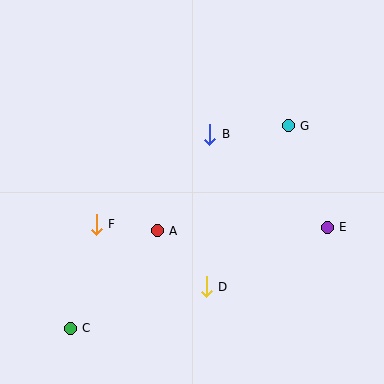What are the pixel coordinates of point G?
Point G is at (288, 126).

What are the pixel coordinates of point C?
Point C is at (70, 328).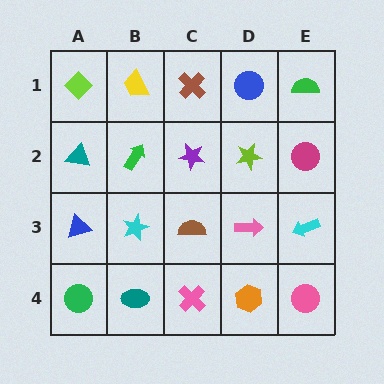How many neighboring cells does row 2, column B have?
4.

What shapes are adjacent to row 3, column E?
A magenta circle (row 2, column E), a pink circle (row 4, column E), a pink arrow (row 3, column D).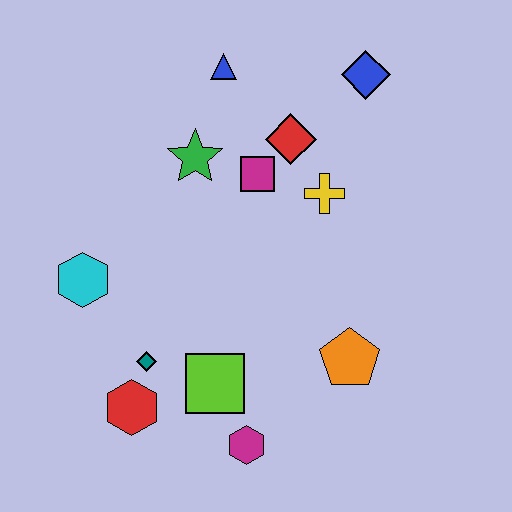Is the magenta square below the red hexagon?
No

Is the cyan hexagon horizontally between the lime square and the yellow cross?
No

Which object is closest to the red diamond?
The magenta square is closest to the red diamond.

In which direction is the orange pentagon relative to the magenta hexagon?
The orange pentagon is to the right of the magenta hexagon.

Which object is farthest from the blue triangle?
The magenta hexagon is farthest from the blue triangle.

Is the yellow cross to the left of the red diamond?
No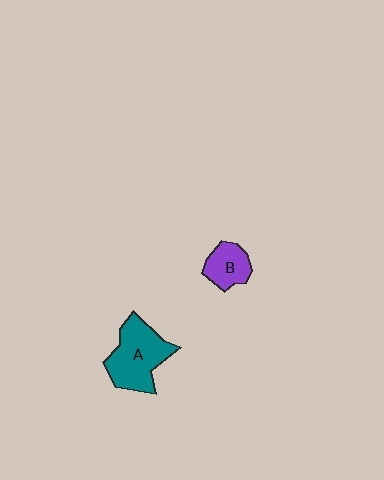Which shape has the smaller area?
Shape B (purple).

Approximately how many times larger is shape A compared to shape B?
Approximately 2.0 times.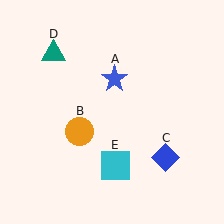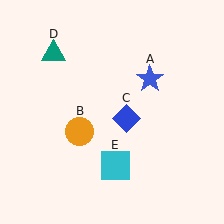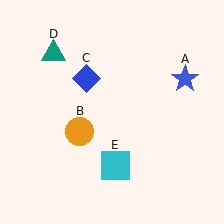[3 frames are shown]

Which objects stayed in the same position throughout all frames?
Orange circle (object B) and teal triangle (object D) and cyan square (object E) remained stationary.